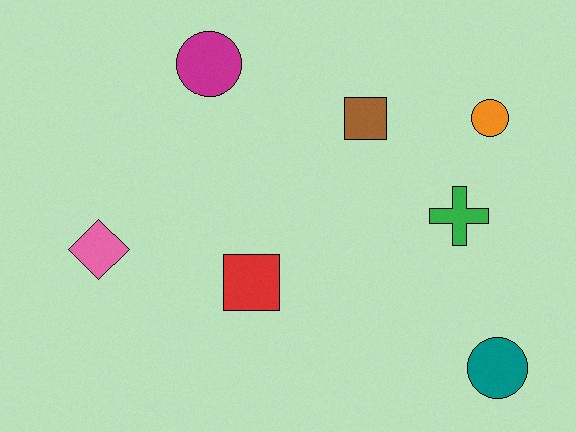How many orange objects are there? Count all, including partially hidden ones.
There is 1 orange object.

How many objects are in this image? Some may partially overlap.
There are 7 objects.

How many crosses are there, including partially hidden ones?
There is 1 cross.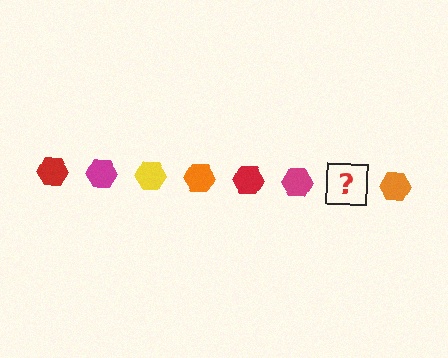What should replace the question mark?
The question mark should be replaced with a yellow hexagon.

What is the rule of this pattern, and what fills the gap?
The rule is that the pattern cycles through red, magenta, yellow, orange hexagons. The gap should be filled with a yellow hexagon.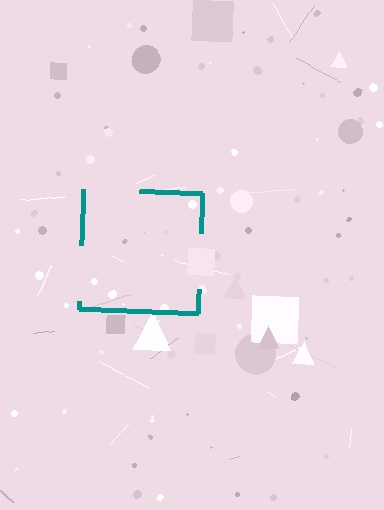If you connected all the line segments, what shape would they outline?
They would outline a square.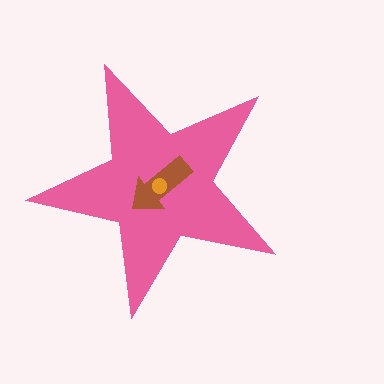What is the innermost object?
The orange circle.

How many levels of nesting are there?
3.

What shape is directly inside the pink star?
The brown arrow.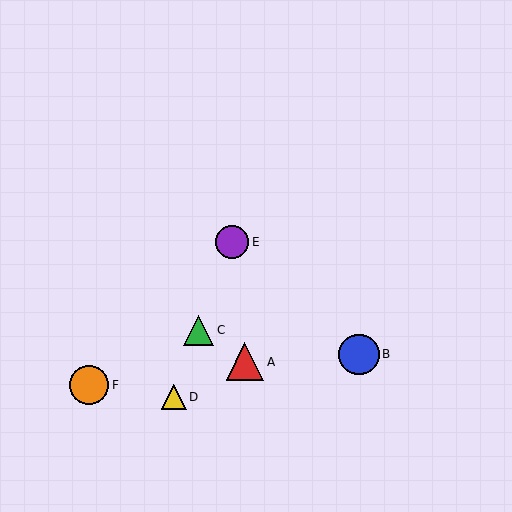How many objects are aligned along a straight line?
3 objects (C, D, E) are aligned along a straight line.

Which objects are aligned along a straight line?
Objects C, D, E are aligned along a straight line.